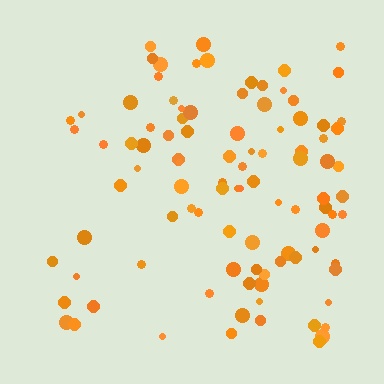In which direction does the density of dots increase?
From left to right, with the right side densest.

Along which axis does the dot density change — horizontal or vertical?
Horizontal.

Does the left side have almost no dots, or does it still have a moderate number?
Still a moderate number, just noticeably fewer than the right.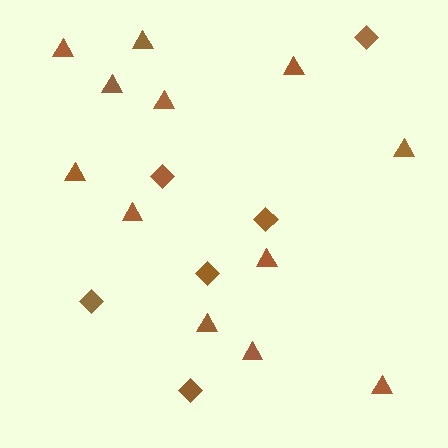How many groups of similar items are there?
There are 2 groups: one group of triangles (12) and one group of diamonds (6).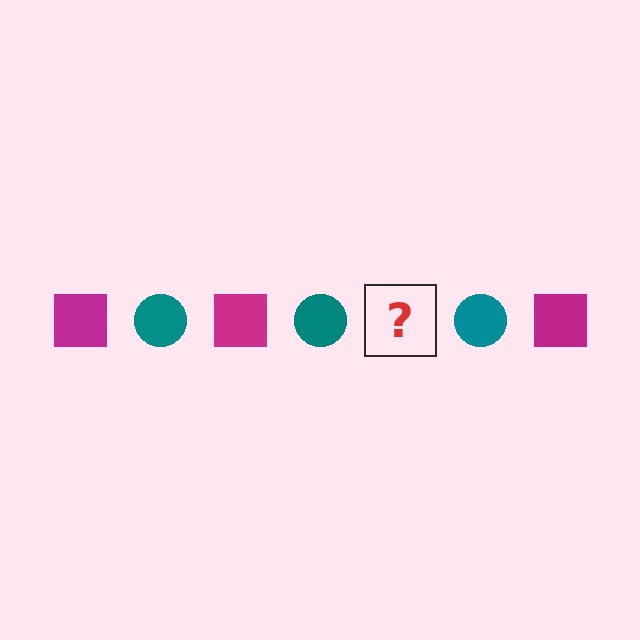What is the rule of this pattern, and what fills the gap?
The rule is that the pattern alternates between magenta square and teal circle. The gap should be filled with a magenta square.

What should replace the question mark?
The question mark should be replaced with a magenta square.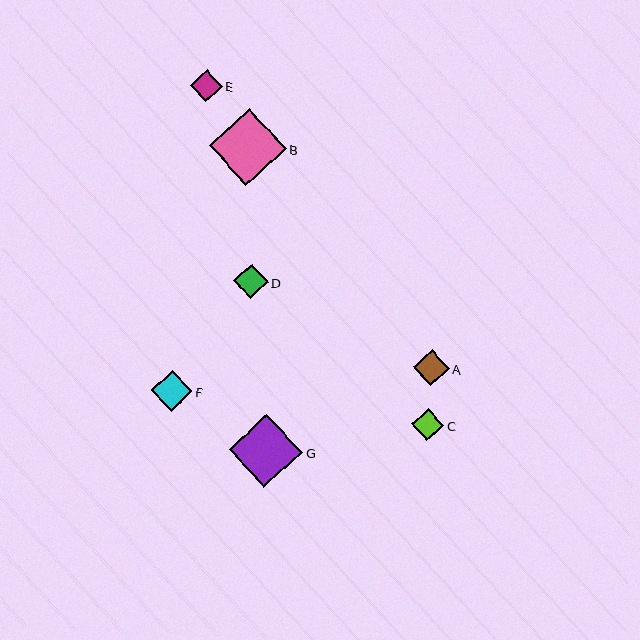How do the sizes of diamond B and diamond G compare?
Diamond B and diamond G are approximately the same size.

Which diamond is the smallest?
Diamond C is the smallest with a size of approximately 32 pixels.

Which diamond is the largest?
Diamond B is the largest with a size of approximately 77 pixels.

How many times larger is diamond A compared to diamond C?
Diamond A is approximately 1.1 times the size of diamond C.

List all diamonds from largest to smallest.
From largest to smallest: B, G, F, A, D, E, C.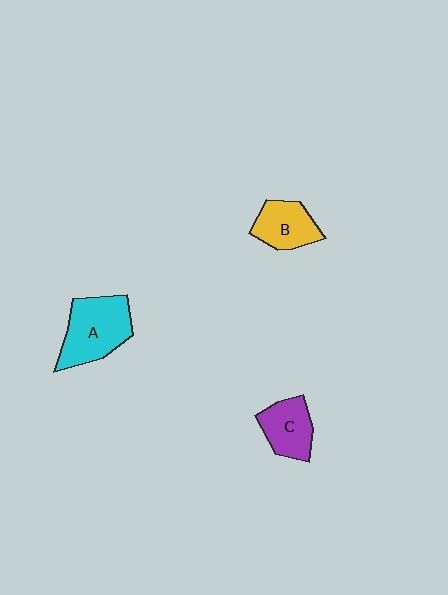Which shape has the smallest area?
Shape B (yellow).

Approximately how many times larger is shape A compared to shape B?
Approximately 1.5 times.